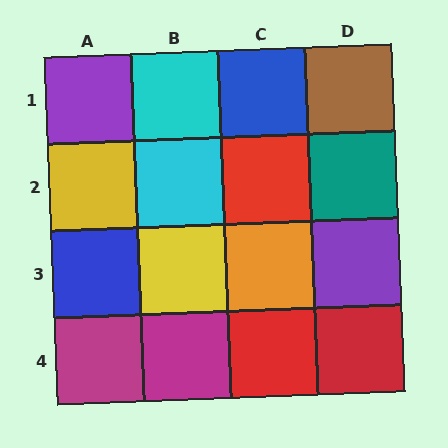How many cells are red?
3 cells are red.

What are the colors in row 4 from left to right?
Magenta, magenta, red, red.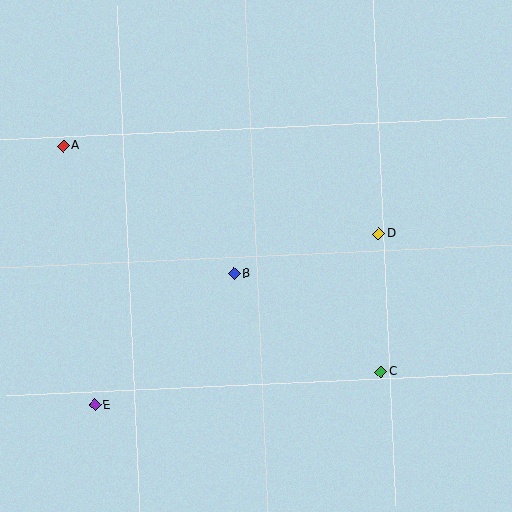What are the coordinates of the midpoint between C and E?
The midpoint between C and E is at (238, 388).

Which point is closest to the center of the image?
Point B at (234, 274) is closest to the center.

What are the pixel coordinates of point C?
Point C is at (381, 372).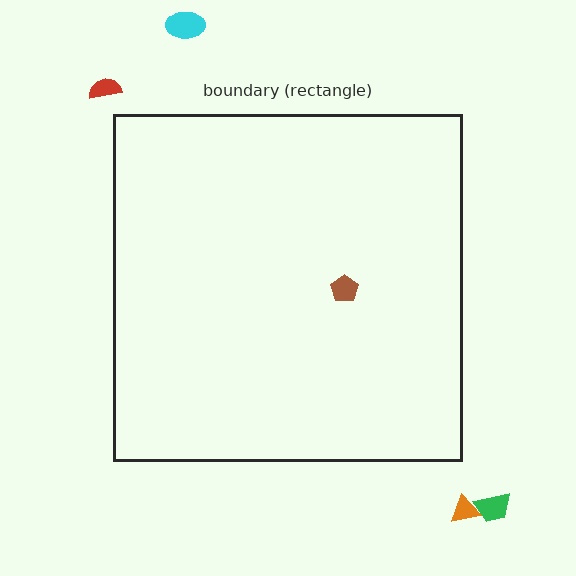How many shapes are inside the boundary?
1 inside, 4 outside.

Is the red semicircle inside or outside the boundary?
Outside.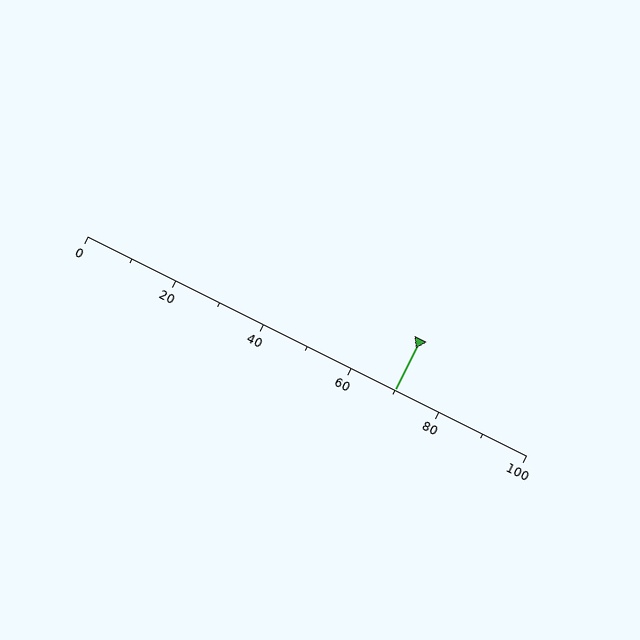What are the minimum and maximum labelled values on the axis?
The axis runs from 0 to 100.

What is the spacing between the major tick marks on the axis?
The major ticks are spaced 20 apart.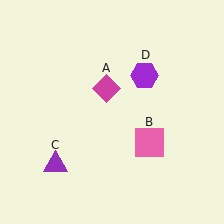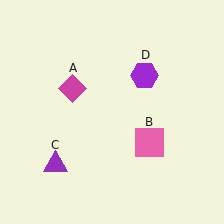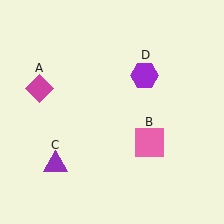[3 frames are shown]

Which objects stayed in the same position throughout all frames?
Pink square (object B) and purple triangle (object C) and purple hexagon (object D) remained stationary.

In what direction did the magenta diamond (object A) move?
The magenta diamond (object A) moved left.